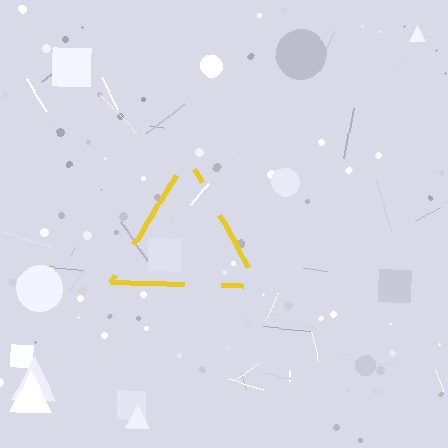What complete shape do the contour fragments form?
The contour fragments form a triangle.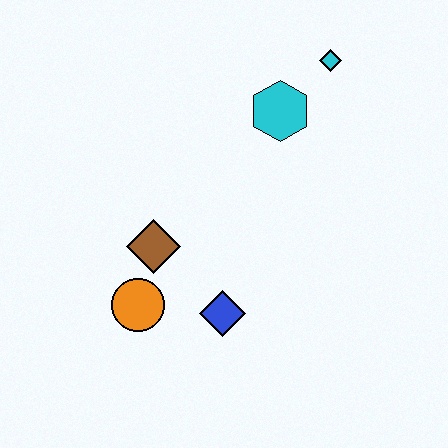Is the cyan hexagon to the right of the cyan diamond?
No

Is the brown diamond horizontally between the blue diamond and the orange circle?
Yes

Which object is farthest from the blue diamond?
The cyan diamond is farthest from the blue diamond.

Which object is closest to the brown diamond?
The orange circle is closest to the brown diamond.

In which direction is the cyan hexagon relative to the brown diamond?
The cyan hexagon is above the brown diamond.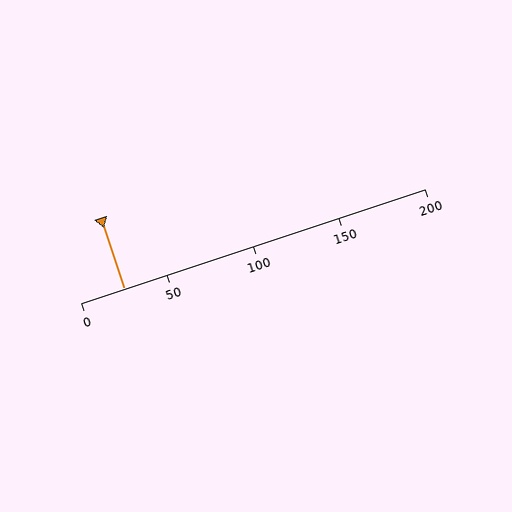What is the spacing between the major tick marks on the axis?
The major ticks are spaced 50 apart.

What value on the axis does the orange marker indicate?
The marker indicates approximately 25.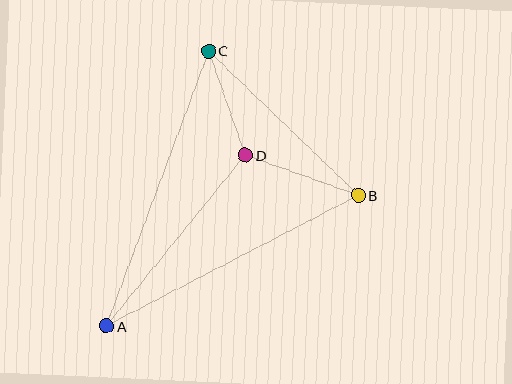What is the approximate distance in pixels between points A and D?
The distance between A and D is approximately 220 pixels.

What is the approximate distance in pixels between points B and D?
The distance between B and D is approximately 120 pixels.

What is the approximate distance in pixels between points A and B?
The distance between A and B is approximately 284 pixels.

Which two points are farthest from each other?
Points A and C are farthest from each other.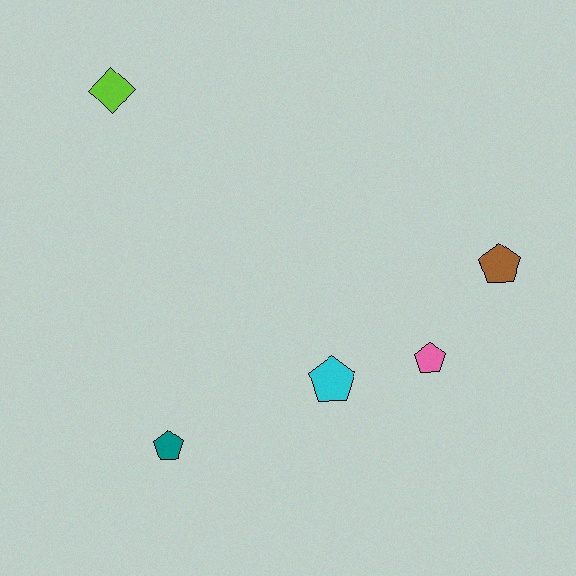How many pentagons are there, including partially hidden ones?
There are 4 pentagons.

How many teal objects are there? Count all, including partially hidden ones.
There is 1 teal object.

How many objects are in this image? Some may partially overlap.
There are 5 objects.